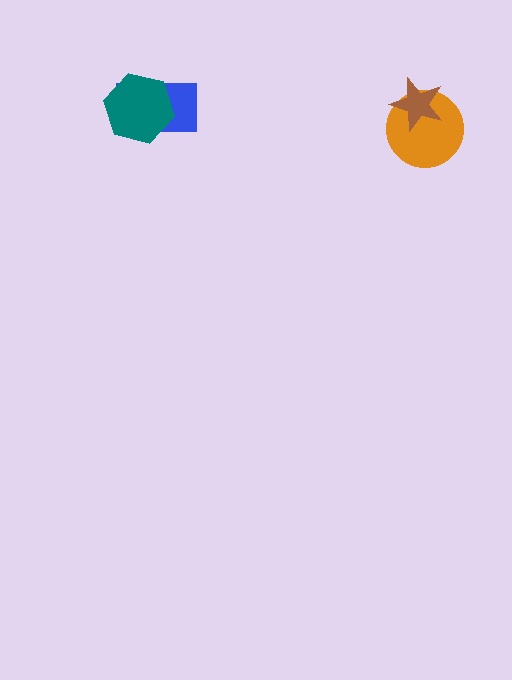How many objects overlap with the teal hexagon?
1 object overlaps with the teal hexagon.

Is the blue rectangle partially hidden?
Yes, it is partially covered by another shape.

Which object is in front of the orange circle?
The brown star is in front of the orange circle.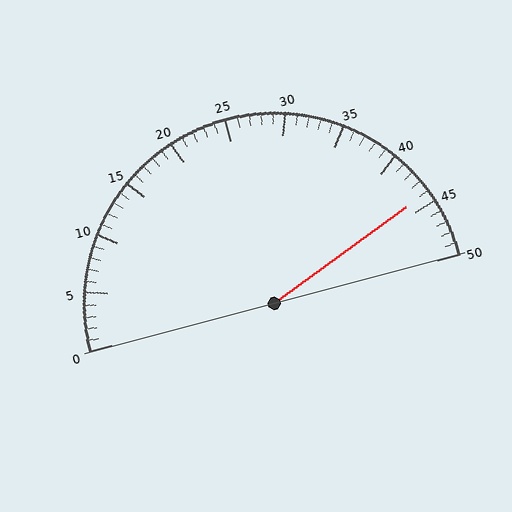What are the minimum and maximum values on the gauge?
The gauge ranges from 0 to 50.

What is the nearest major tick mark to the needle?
The nearest major tick mark is 45.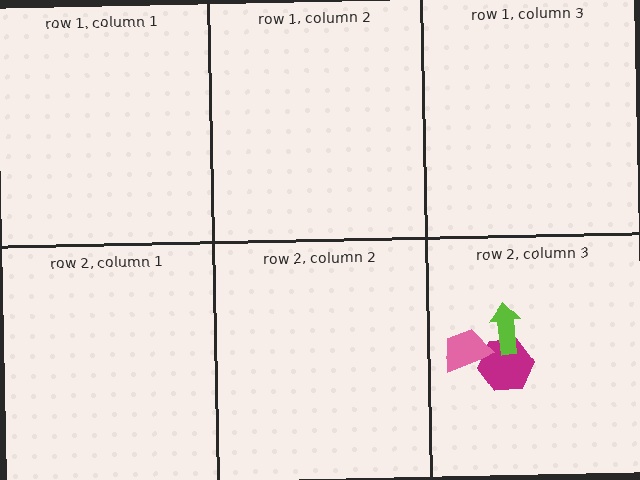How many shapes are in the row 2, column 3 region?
3.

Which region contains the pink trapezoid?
The row 2, column 3 region.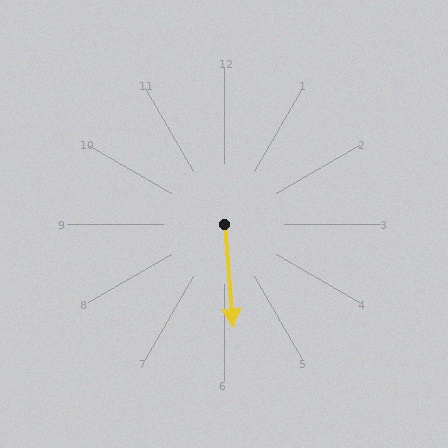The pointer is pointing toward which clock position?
Roughly 6 o'clock.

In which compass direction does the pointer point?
South.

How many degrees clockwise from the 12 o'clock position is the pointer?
Approximately 175 degrees.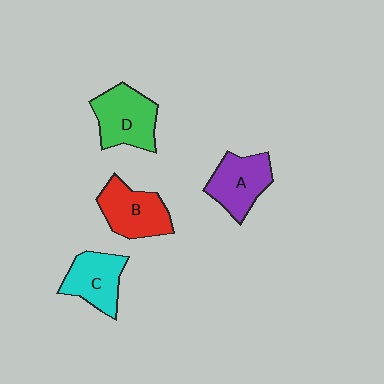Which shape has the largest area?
Shape D (green).